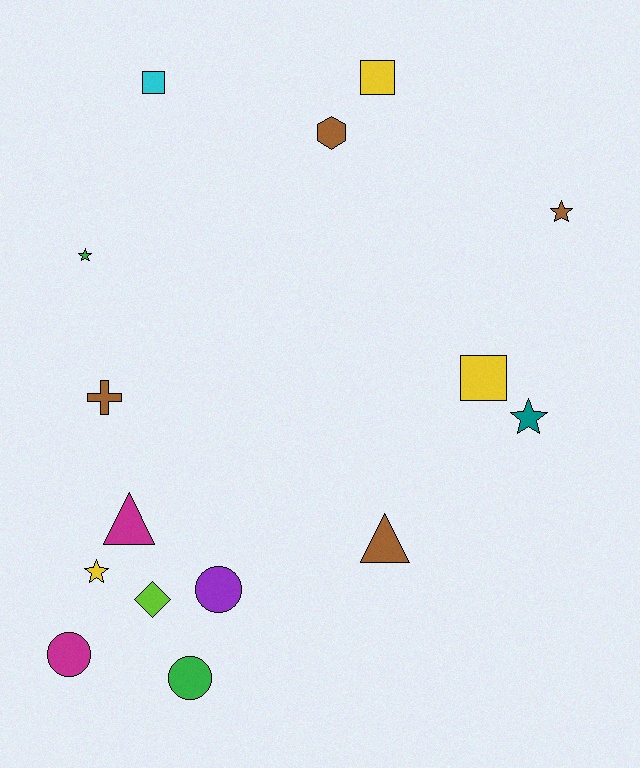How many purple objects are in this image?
There is 1 purple object.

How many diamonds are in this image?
There is 1 diamond.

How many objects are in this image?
There are 15 objects.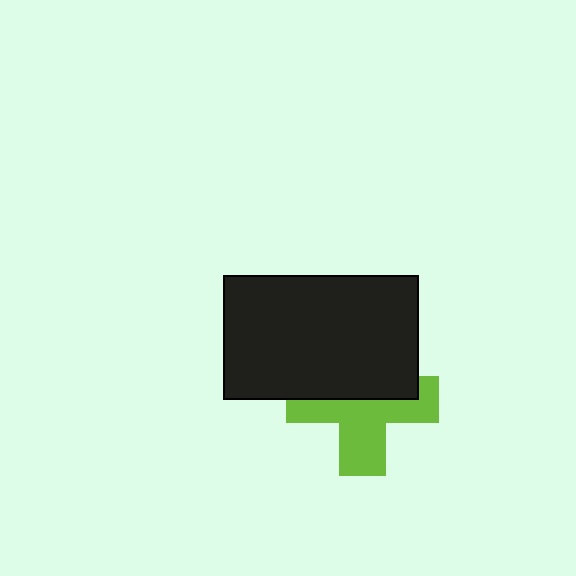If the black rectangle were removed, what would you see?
You would see the complete lime cross.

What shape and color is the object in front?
The object in front is a black rectangle.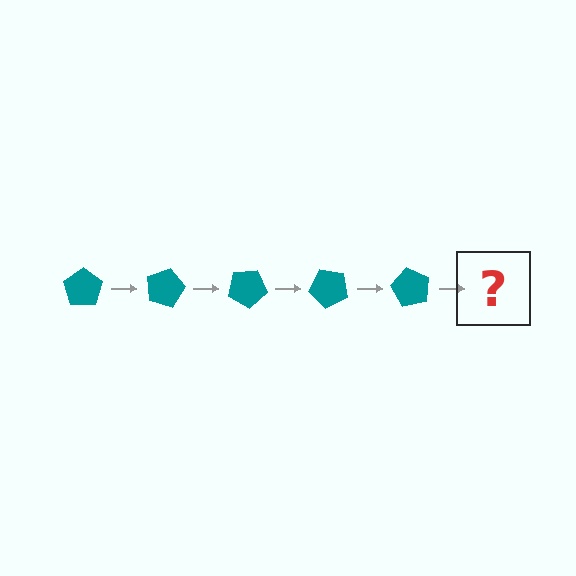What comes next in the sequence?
The next element should be a teal pentagon rotated 75 degrees.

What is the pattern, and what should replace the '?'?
The pattern is that the pentagon rotates 15 degrees each step. The '?' should be a teal pentagon rotated 75 degrees.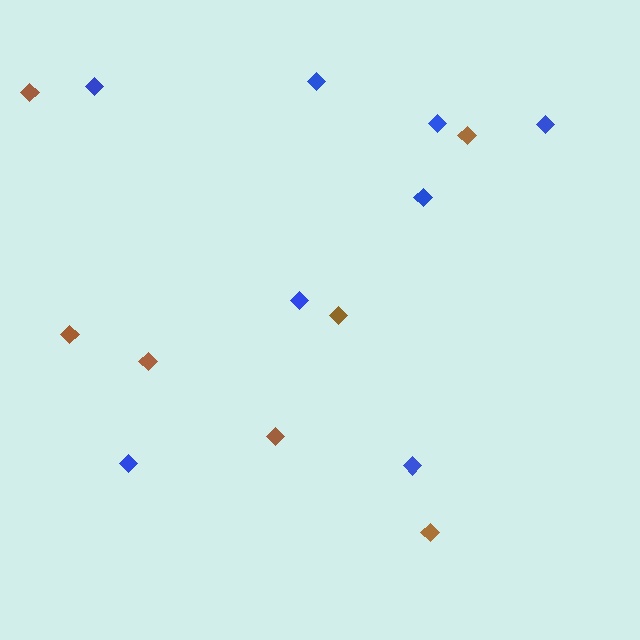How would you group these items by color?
There are 2 groups: one group of blue diamonds (8) and one group of brown diamonds (7).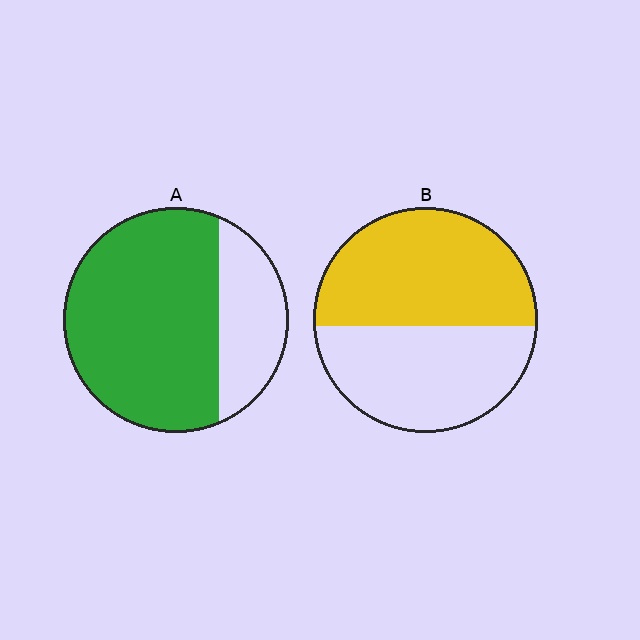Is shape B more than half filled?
Roughly half.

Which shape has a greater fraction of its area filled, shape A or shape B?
Shape A.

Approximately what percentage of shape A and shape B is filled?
A is approximately 75% and B is approximately 55%.